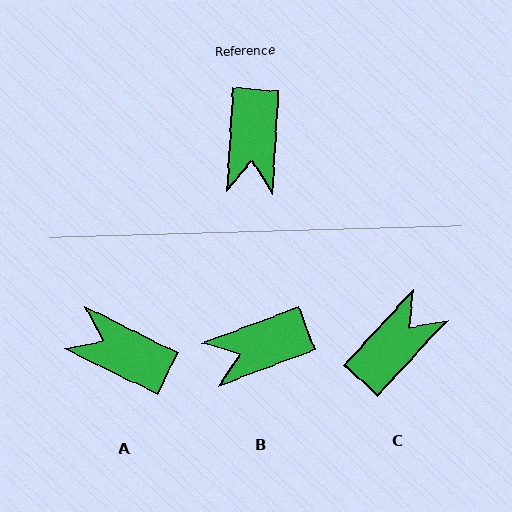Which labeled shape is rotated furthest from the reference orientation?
C, about 141 degrees away.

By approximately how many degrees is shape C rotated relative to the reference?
Approximately 141 degrees counter-clockwise.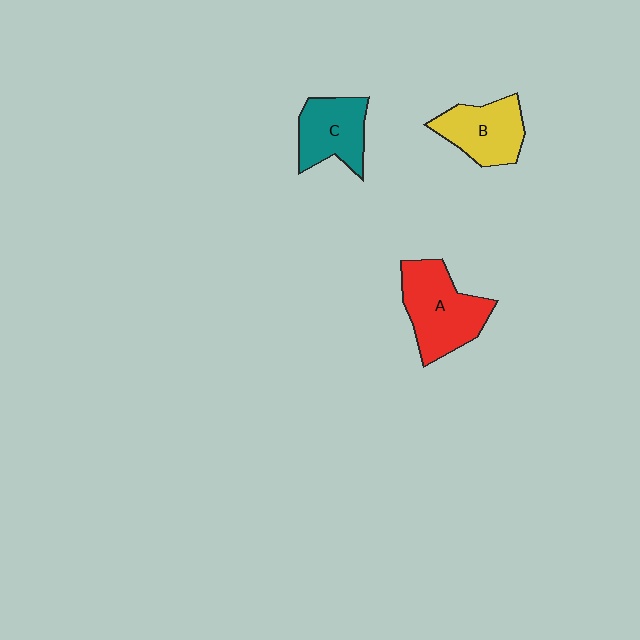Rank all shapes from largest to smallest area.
From largest to smallest: A (red), B (yellow), C (teal).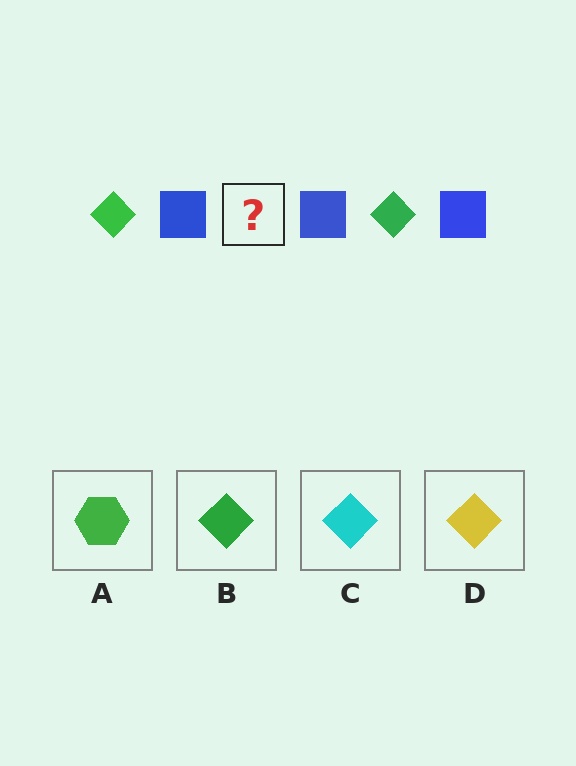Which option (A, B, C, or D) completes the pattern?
B.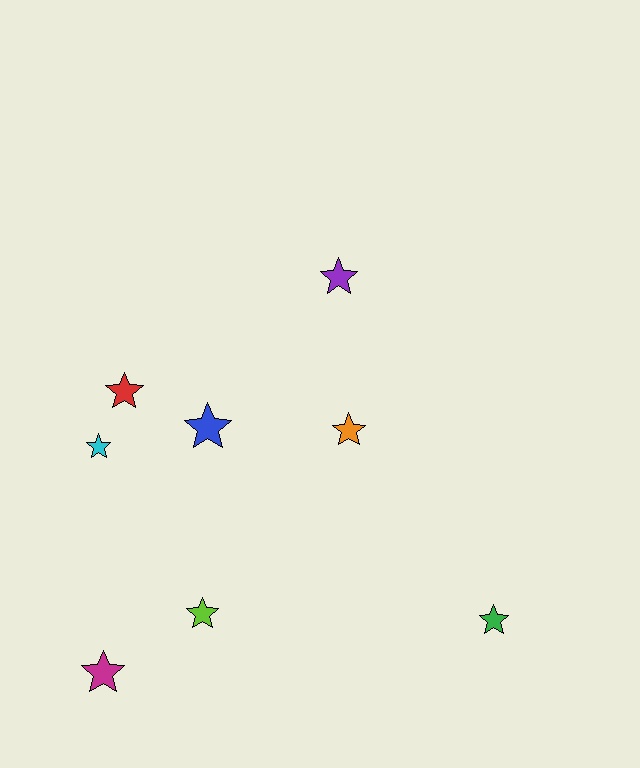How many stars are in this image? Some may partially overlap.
There are 8 stars.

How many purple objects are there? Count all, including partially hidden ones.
There is 1 purple object.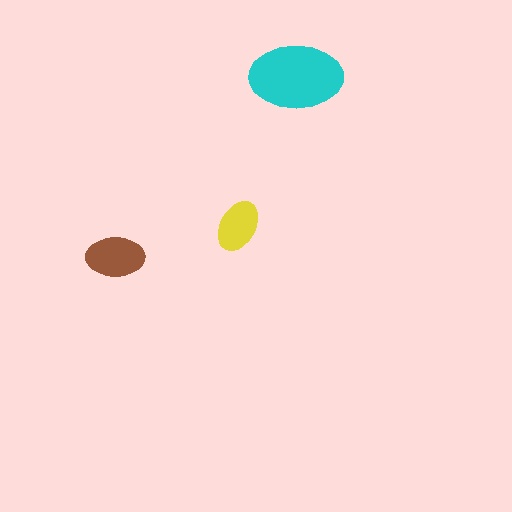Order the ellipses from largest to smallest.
the cyan one, the brown one, the yellow one.